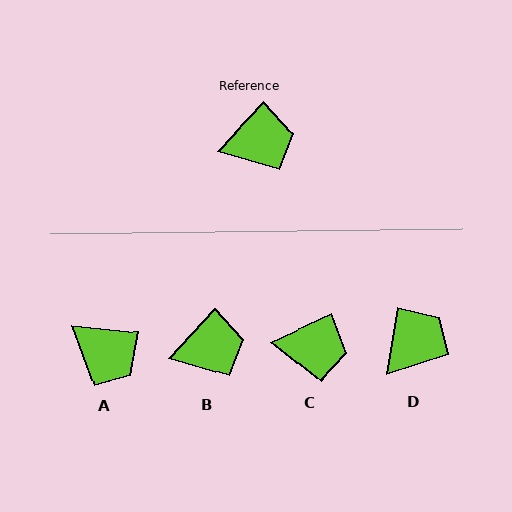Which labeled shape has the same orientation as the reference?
B.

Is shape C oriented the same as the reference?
No, it is off by about 22 degrees.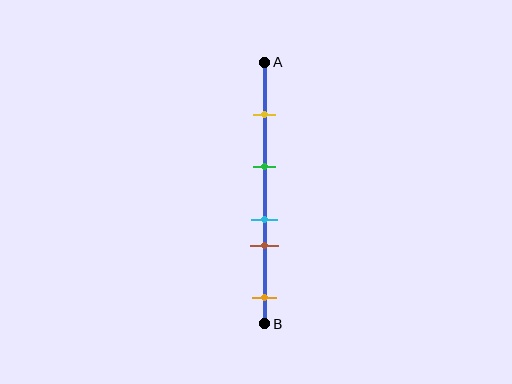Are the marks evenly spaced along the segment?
No, the marks are not evenly spaced.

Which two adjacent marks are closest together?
The cyan and brown marks are the closest adjacent pair.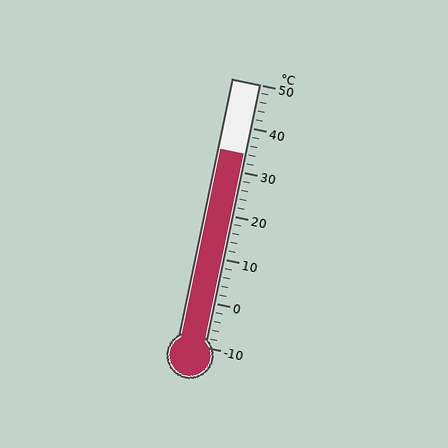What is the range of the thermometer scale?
The thermometer scale ranges from -10°C to 50°C.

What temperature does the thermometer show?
The thermometer shows approximately 34°C.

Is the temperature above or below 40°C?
The temperature is below 40°C.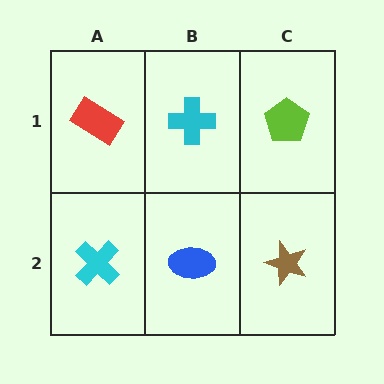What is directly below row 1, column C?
A brown star.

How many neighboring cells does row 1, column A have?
2.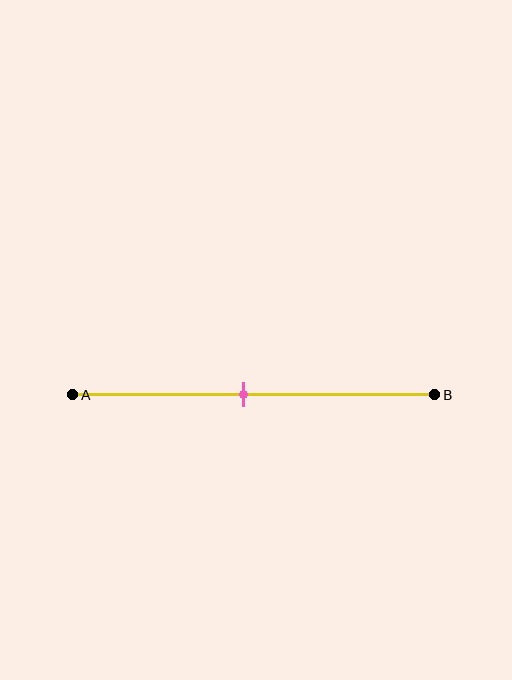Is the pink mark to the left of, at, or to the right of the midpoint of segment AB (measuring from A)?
The pink mark is approximately at the midpoint of segment AB.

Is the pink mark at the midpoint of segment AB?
Yes, the mark is approximately at the midpoint.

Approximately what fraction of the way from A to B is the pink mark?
The pink mark is approximately 45% of the way from A to B.